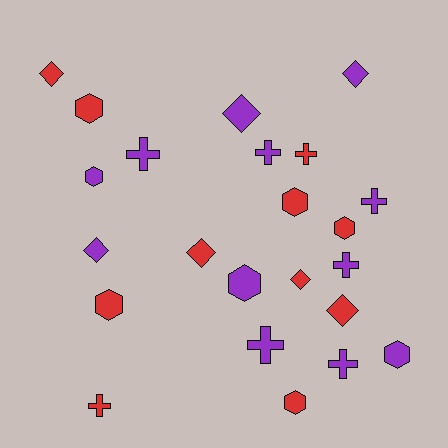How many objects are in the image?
There are 23 objects.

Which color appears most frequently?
Purple, with 12 objects.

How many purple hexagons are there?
There are 3 purple hexagons.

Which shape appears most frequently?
Cross, with 8 objects.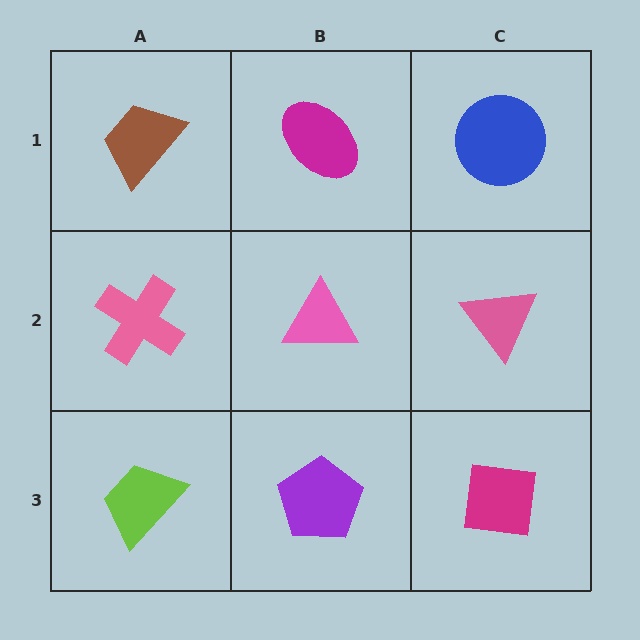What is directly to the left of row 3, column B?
A lime trapezoid.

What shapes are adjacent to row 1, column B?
A pink triangle (row 2, column B), a brown trapezoid (row 1, column A), a blue circle (row 1, column C).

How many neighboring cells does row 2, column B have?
4.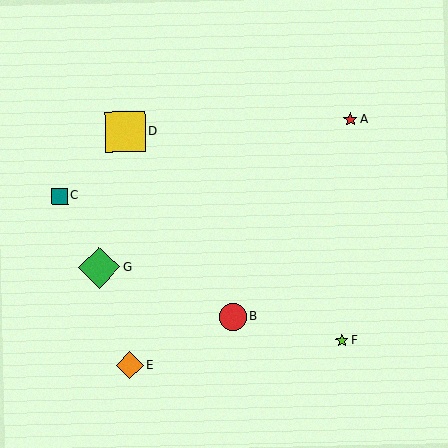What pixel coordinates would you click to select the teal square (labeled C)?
Click at (60, 196) to select the teal square C.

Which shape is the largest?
The green diamond (labeled G) is the largest.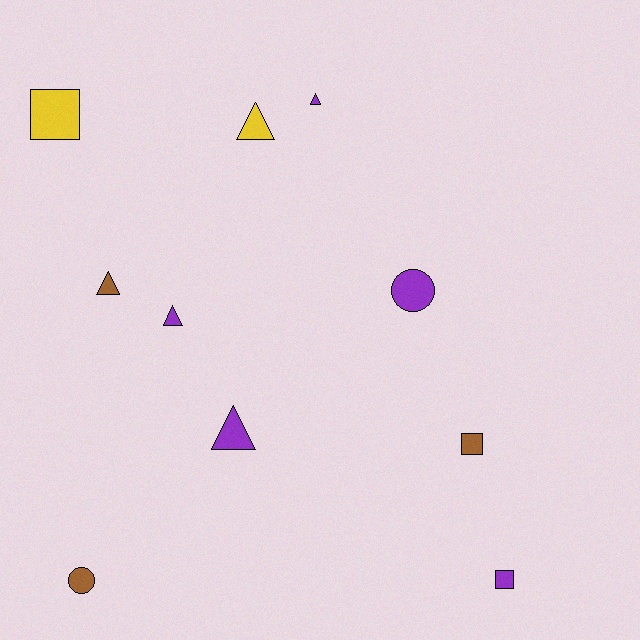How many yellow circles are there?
There are no yellow circles.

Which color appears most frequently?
Purple, with 5 objects.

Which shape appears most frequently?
Triangle, with 5 objects.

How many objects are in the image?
There are 10 objects.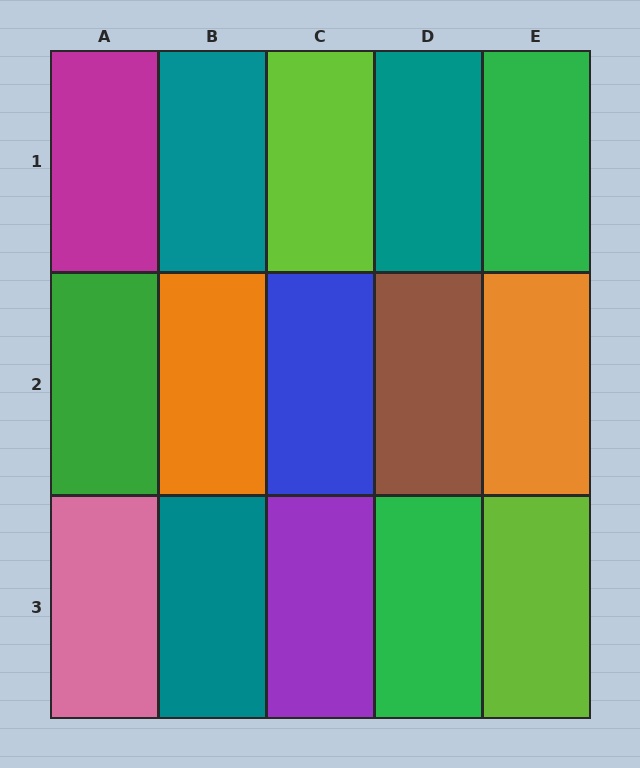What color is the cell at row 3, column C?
Purple.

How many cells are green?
3 cells are green.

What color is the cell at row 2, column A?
Green.